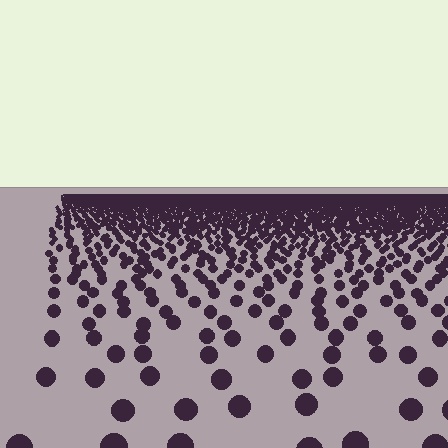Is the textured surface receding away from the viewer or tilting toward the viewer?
The surface is receding away from the viewer. Texture elements get smaller and denser toward the top.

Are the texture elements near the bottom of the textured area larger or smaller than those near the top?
Larger. Near the bottom, elements are closer to the viewer and appear at a bigger on-screen size.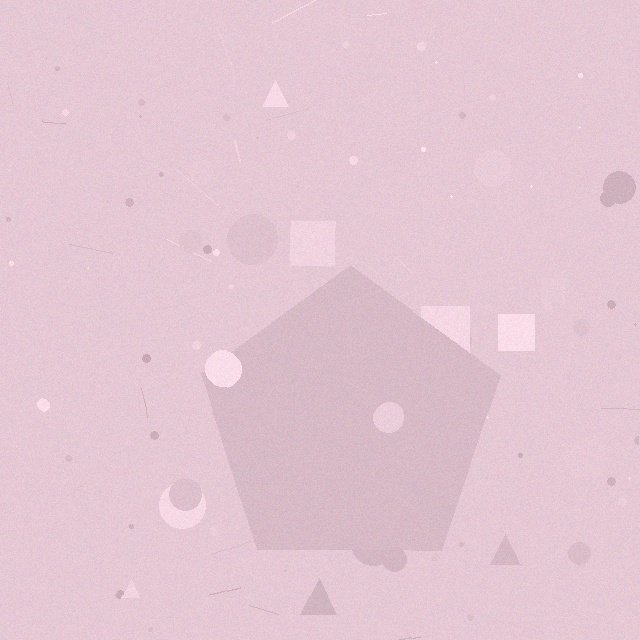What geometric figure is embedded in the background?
A pentagon is embedded in the background.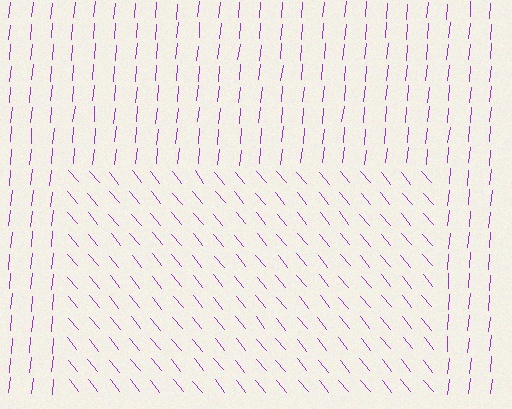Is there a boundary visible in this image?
Yes, there is a texture boundary formed by a change in line orientation.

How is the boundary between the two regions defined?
The boundary is defined purely by a change in line orientation (approximately 45 degrees difference). All lines are the same color and thickness.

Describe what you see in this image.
The image is filled with small purple line segments. A rectangle region in the image has lines oriented differently from the surrounding lines, creating a visible texture boundary.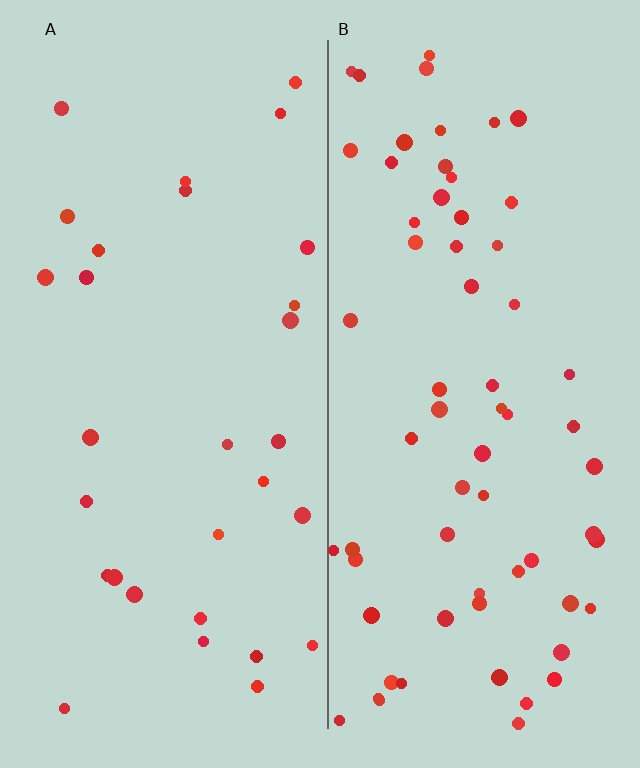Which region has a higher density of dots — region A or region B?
B (the right).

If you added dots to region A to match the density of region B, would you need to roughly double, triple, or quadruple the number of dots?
Approximately double.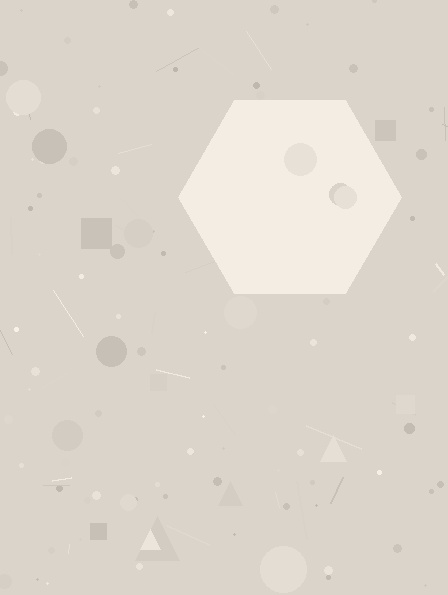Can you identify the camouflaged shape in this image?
The camouflaged shape is a hexagon.